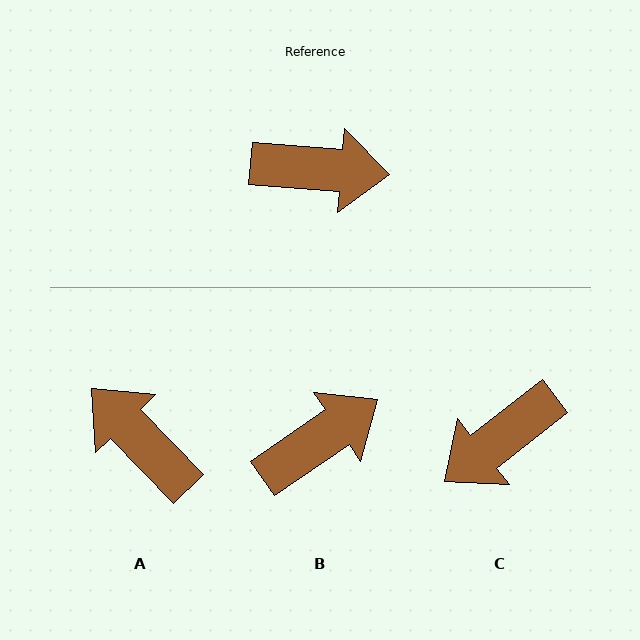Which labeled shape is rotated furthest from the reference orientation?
A, about 139 degrees away.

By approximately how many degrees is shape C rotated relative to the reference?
Approximately 138 degrees clockwise.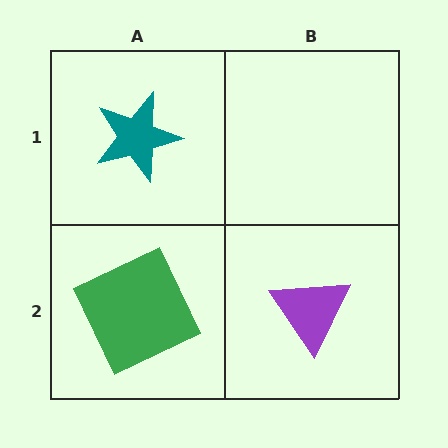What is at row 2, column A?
A green square.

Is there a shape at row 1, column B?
No, that cell is empty.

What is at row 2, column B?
A purple triangle.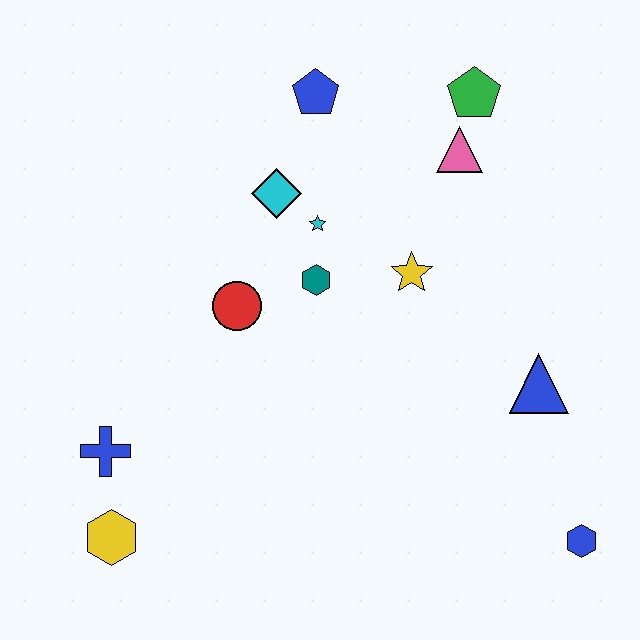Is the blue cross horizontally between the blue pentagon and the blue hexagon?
No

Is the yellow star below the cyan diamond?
Yes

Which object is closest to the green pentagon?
The pink triangle is closest to the green pentagon.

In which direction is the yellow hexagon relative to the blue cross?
The yellow hexagon is below the blue cross.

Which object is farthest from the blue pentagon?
The blue hexagon is farthest from the blue pentagon.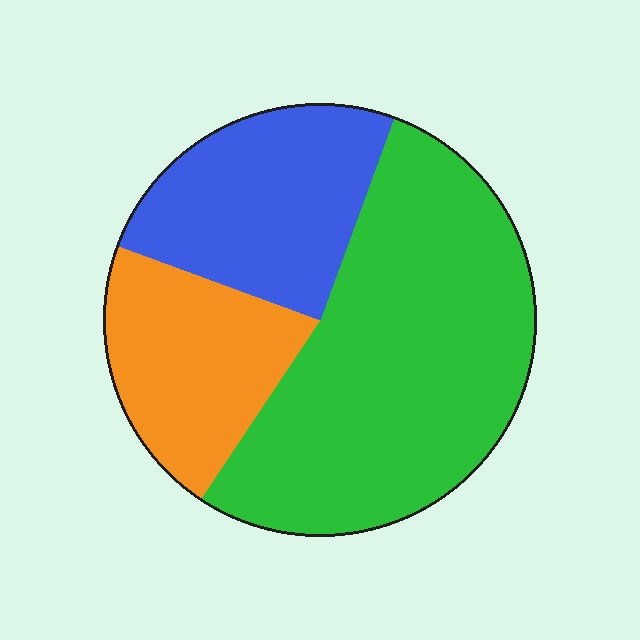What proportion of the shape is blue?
Blue covers 25% of the shape.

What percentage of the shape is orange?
Orange takes up about one fifth (1/5) of the shape.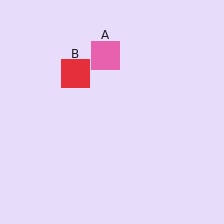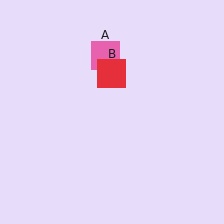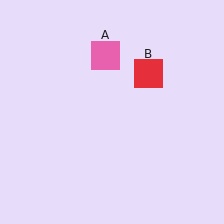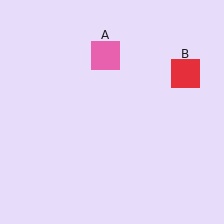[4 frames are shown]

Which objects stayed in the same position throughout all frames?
Pink square (object A) remained stationary.